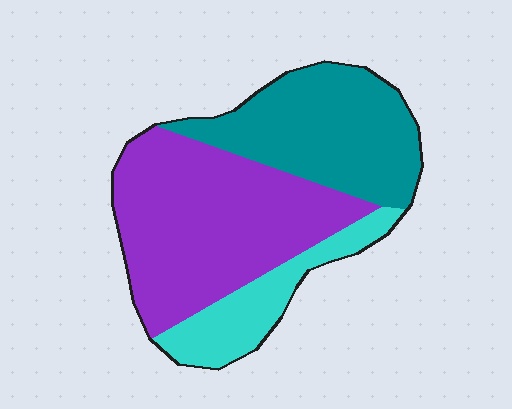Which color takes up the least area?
Cyan, at roughly 15%.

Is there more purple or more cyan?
Purple.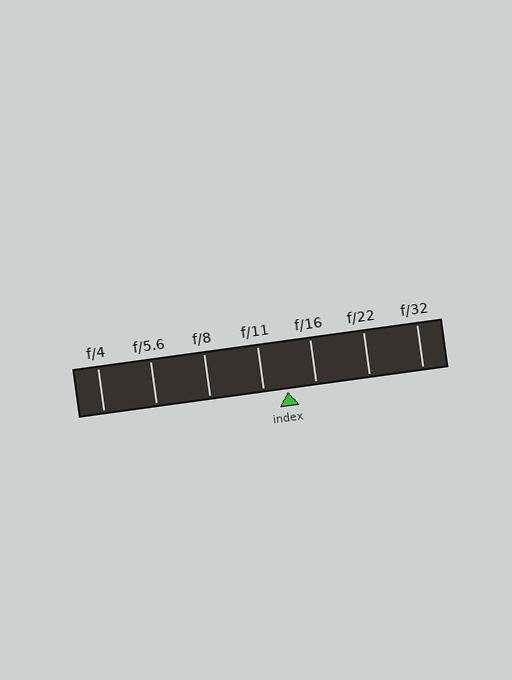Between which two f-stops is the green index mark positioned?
The index mark is between f/11 and f/16.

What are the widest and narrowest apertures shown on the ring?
The widest aperture shown is f/4 and the narrowest is f/32.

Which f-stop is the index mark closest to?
The index mark is closest to f/11.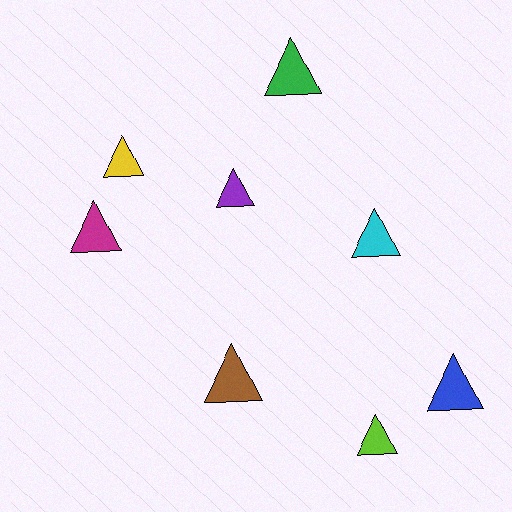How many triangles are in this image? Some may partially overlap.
There are 8 triangles.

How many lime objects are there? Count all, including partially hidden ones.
There is 1 lime object.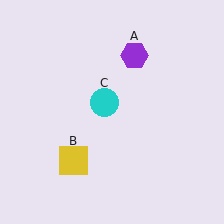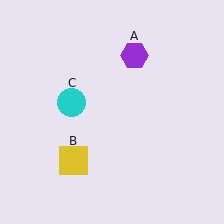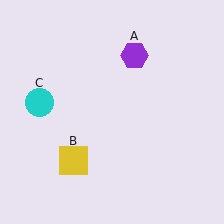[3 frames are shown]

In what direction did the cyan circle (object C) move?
The cyan circle (object C) moved left.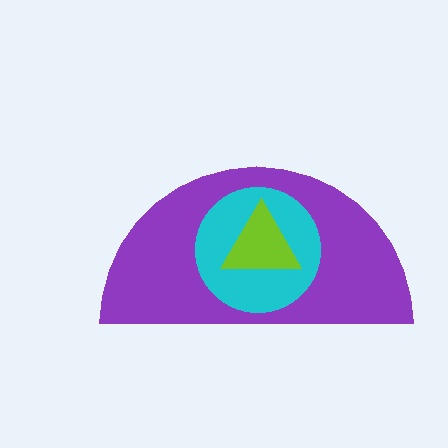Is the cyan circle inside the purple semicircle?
Yes.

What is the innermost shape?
The lime triangle.